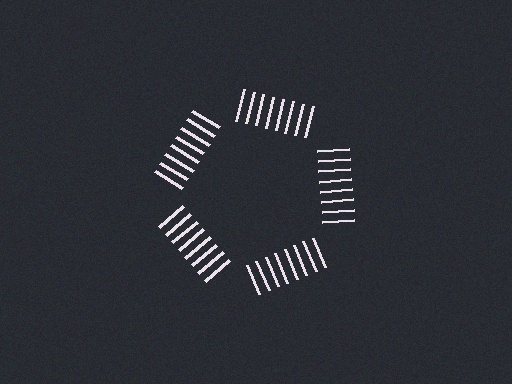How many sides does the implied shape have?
5 sides — the line-ends trace a pentagon.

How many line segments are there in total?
40 — 8 along each of the 5 edges.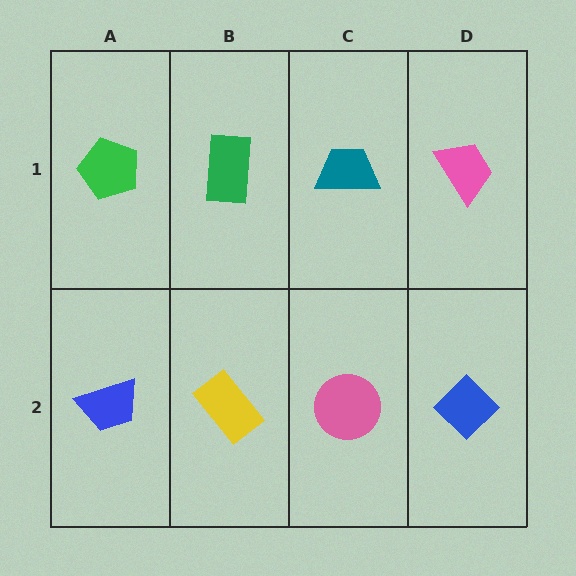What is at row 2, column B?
A yellow rectangle.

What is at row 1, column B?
A green rectangle.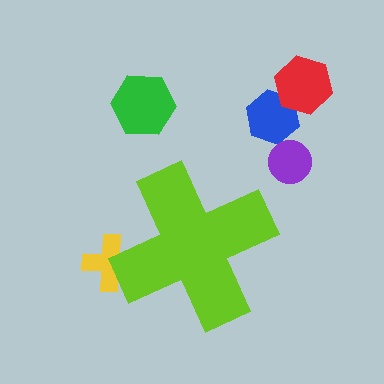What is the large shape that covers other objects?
A lime cross.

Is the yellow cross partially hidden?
Yes, the yellow cross is partially hidden behind the lime cross.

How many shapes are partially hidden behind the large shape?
1 shape is partially hidden.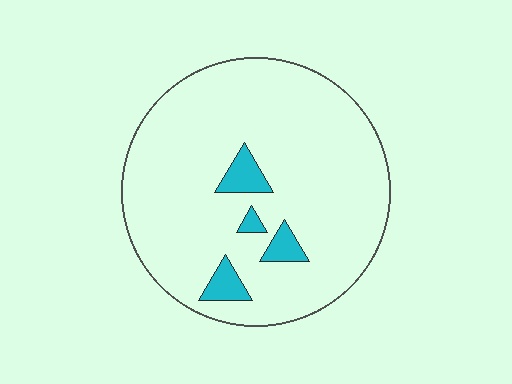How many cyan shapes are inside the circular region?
4.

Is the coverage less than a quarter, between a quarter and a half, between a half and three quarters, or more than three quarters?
Less than a quarter.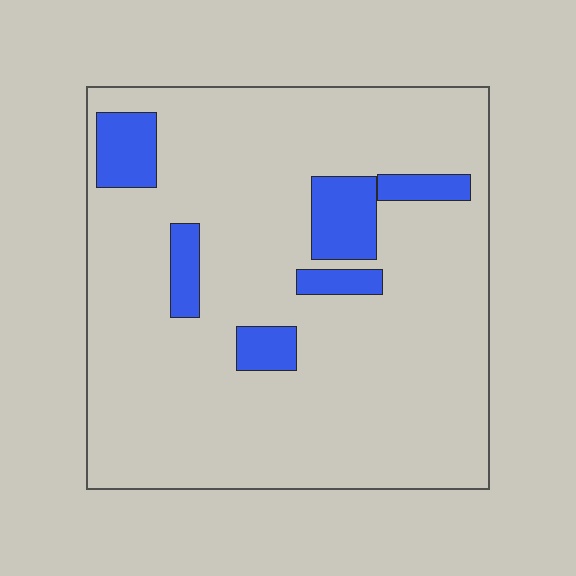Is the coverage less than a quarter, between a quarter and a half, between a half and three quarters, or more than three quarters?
Less than a quarter.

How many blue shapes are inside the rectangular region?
6.